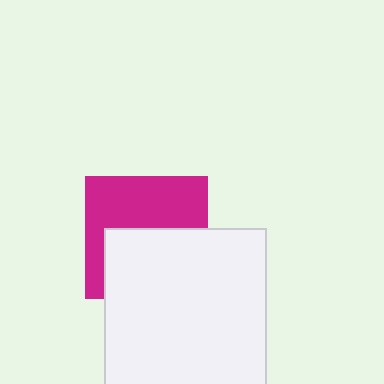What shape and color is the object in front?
The object in front is a white square.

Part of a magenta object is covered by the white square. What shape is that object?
It is a square.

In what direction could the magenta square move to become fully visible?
The magenta square could move up. That would shift it out from behind the white square entirely.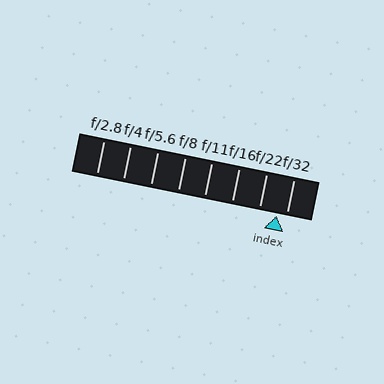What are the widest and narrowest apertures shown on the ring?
The widest aperture shown is f/2.8 and the narrowest is f/32.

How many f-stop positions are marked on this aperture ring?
There are 8 f-stop positions marked.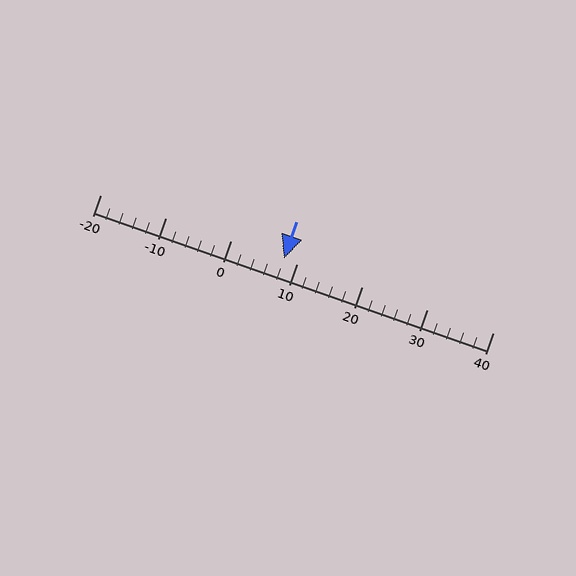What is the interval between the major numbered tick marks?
The major tick marks are spaced 10 units apart.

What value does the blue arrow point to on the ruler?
The blue arrow points to approximately 8.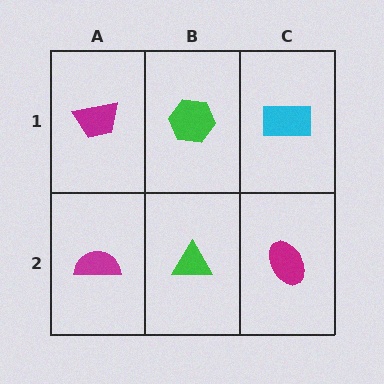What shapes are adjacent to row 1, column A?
A magenta semicircle (row 2, column A), a green hexagon (row 1, column B).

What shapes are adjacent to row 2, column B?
A green hexagon (row 1, column B), a magenta semicircle (row 2, column A), a magenta ellipse (row 2, column C).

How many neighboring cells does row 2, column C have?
2.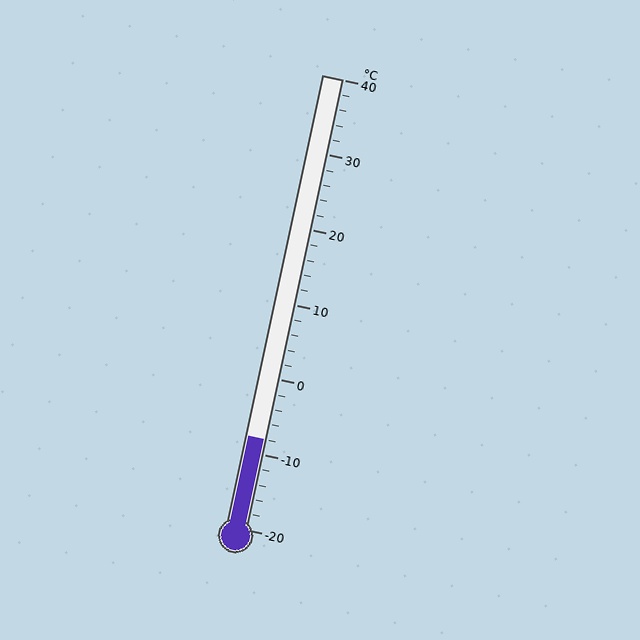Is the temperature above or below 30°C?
The temperature is below 30°C.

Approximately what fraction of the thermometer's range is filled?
The thermometer is filled to approximately 20% of its range.